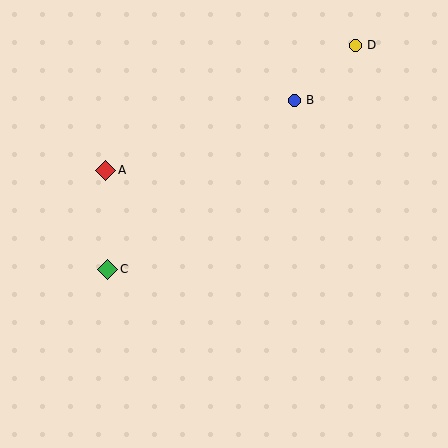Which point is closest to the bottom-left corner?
Point C is closest to the bottom-left corner.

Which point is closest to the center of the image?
Point C at (108, 269) is closest to the center.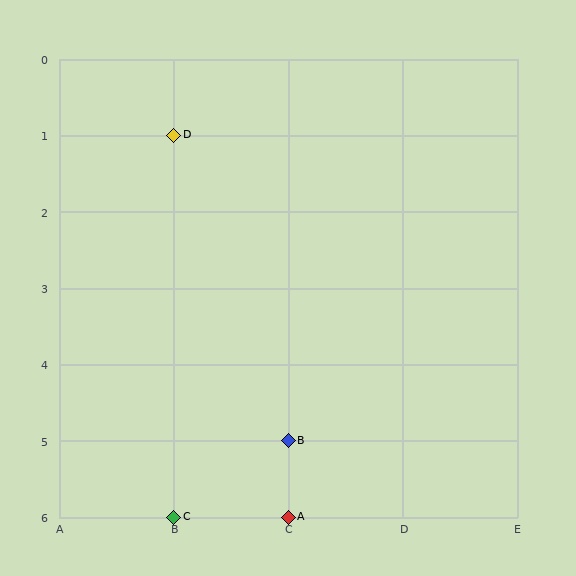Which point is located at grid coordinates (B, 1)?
Point D is at (B, 1).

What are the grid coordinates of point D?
Point D is at grid coordinates (B, 1).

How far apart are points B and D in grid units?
Points B and D are 1 column and 4 rows apart (about 4.1 grid units diagonally).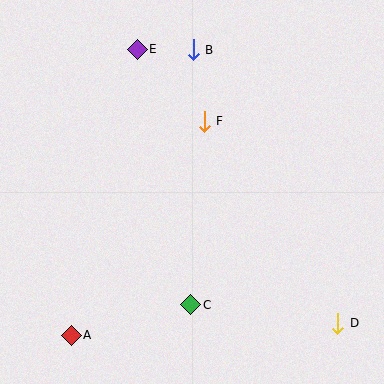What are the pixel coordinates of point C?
Point C is at (191, 305).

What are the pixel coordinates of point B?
Point B is at (193, 50).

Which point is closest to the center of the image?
Point F at (204, 121) is closest to the center.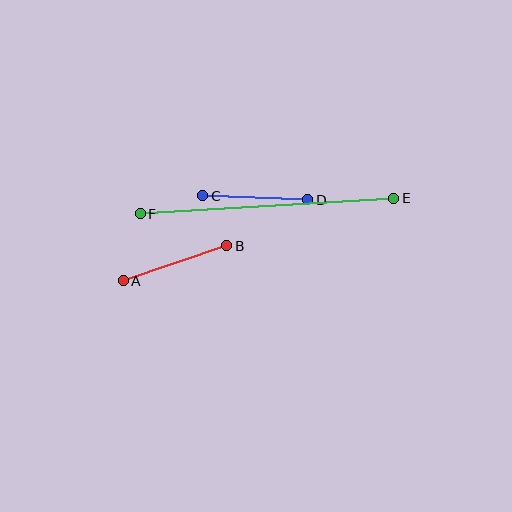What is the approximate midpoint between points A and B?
The midpoint is at approximately (175, 263) pixels.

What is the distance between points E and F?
The distance is approximately 254 pixels.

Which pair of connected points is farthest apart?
Points E and F are farthest apart.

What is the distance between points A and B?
The distance is approximately 109 pixels.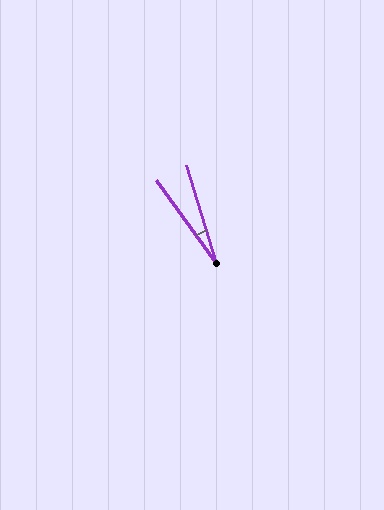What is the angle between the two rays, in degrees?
Approximately 18 degrees.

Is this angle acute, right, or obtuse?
It is acute.